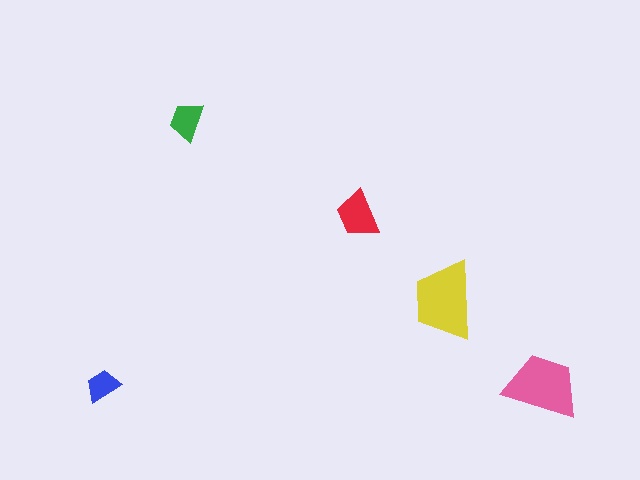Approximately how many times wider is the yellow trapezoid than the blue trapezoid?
About 2 times wider.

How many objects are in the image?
There are 5 objects in the image.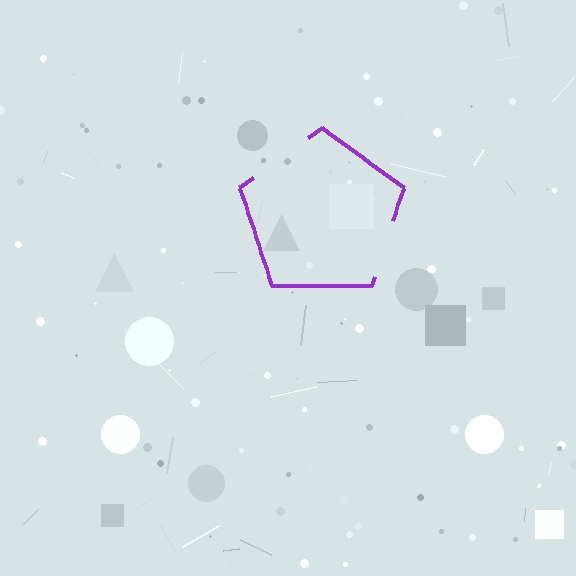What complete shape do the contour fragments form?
The contour fragments form a pentagon.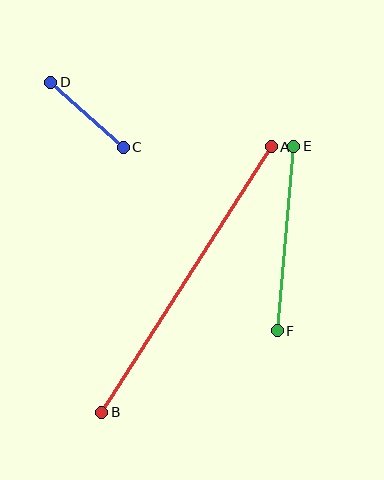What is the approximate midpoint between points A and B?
The midpoint is at approximately (186, 280) pixels.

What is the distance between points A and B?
The distance is approximately 315 pixels.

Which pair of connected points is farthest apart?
Points A and B are farthest apart.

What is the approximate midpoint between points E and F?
The midpoint is at approximately (286, 238) pixels.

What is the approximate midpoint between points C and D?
The midpoint is at approximately (87, 115) pixels.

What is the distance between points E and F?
The distance is approximately 185 pixels.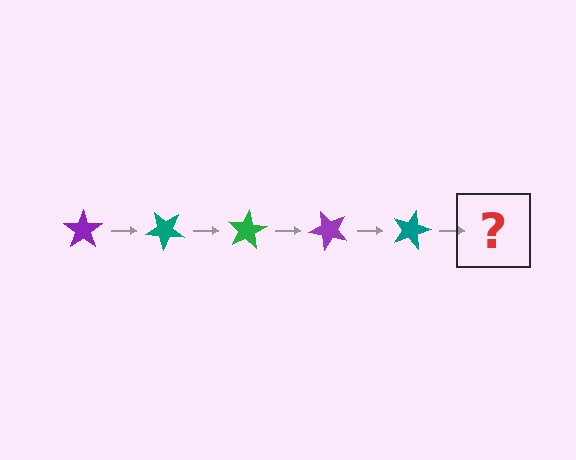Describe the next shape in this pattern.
It should be a green star, rotated 200 degrees from the start.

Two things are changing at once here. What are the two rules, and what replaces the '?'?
The two rules are that it rotates 40 degrees each step and the color cycles through purple, teal, and green. The '?' should be a green star, rotated 200 degrees from the start.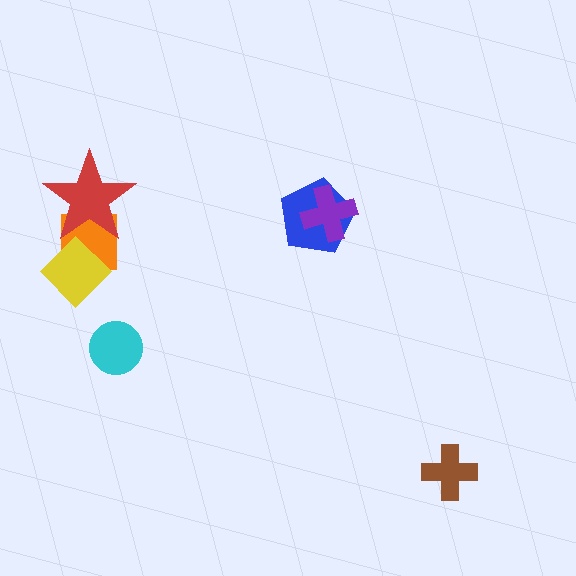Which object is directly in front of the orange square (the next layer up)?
The yellow diamond is directly in front of the orange square.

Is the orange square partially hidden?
Yes, it is partially covered by another shape.